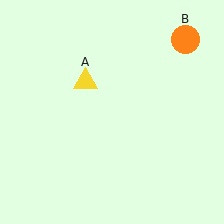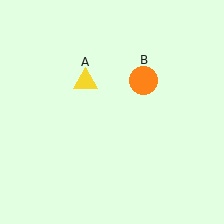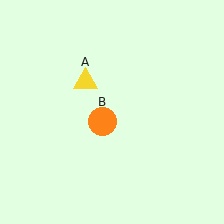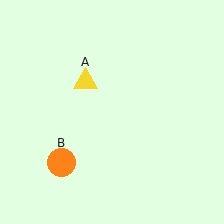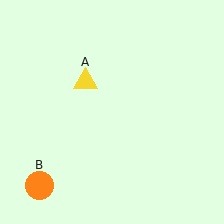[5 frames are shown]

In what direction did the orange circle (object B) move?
The orange circle (object B) moved down and to the left.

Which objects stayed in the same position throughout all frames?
Yellow triangle (object A) remained stationary.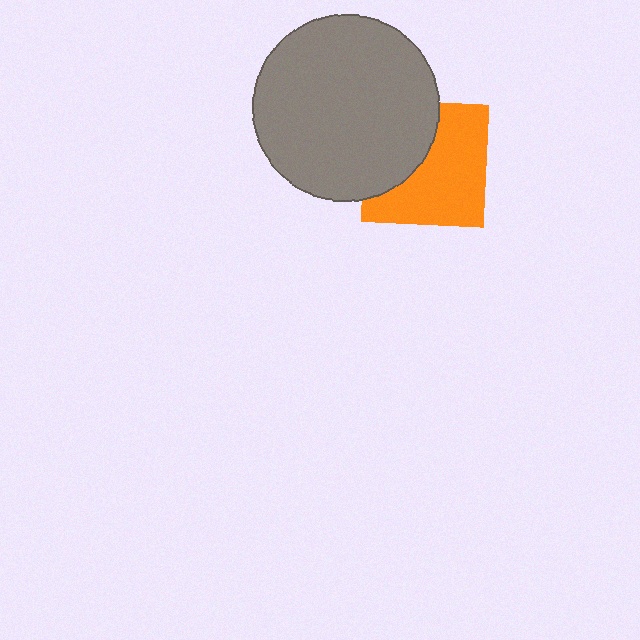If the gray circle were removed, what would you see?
You would see the complete orange square.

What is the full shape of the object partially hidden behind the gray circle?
The partially hidden object is an orange square.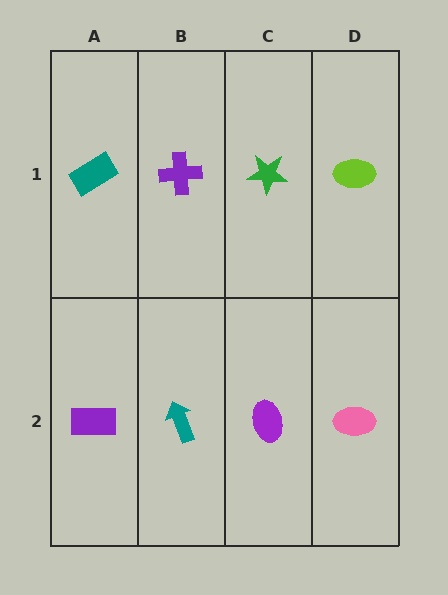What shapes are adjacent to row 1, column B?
A teal arrow (row 2, column B), a teal rectangle (row 1, column A), a green star (row 1, column C).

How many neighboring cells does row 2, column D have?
2.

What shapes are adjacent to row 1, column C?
A purple ellipse (row 2, column C), a purple cross (row 1, column B), a lime ellipse (row 1, column D).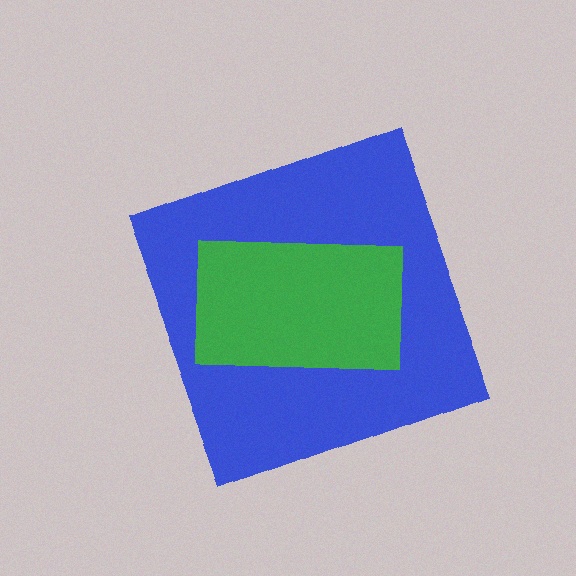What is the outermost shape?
The blue diamond.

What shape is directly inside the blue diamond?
The green rectangle.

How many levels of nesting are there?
2.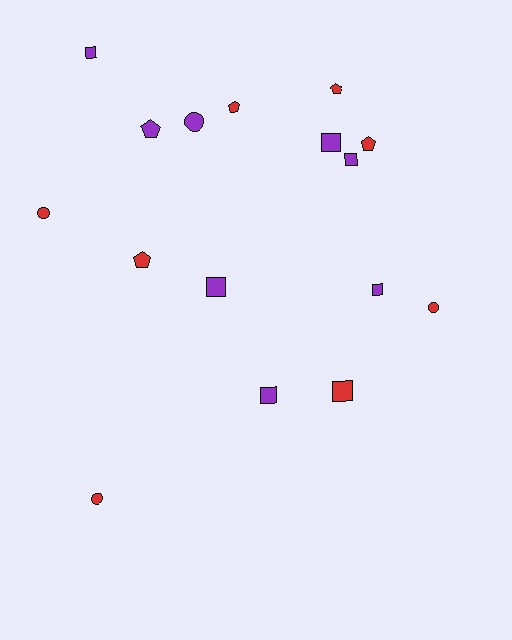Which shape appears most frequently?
Square, with 7 objects.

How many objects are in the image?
There are 16 objects.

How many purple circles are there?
There is 1 purple circle.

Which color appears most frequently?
Red, with 8 objects.